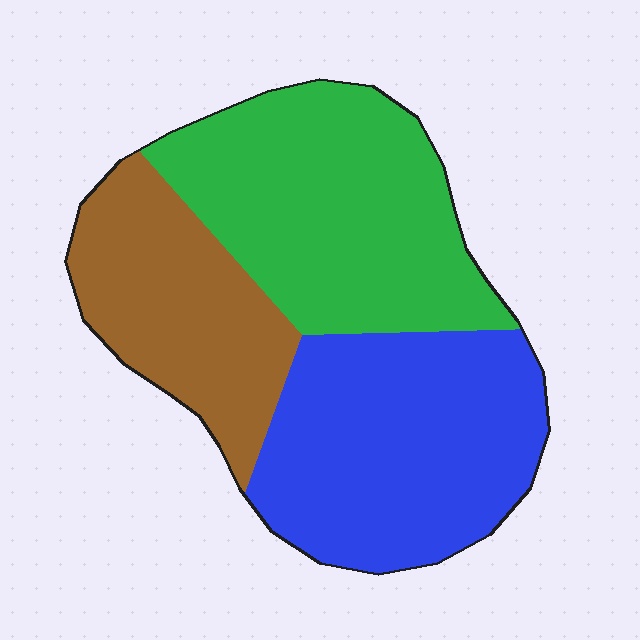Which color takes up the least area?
Brown, at roughly 25%.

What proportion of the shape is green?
Green covers 38% of the shape.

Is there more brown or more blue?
Blue.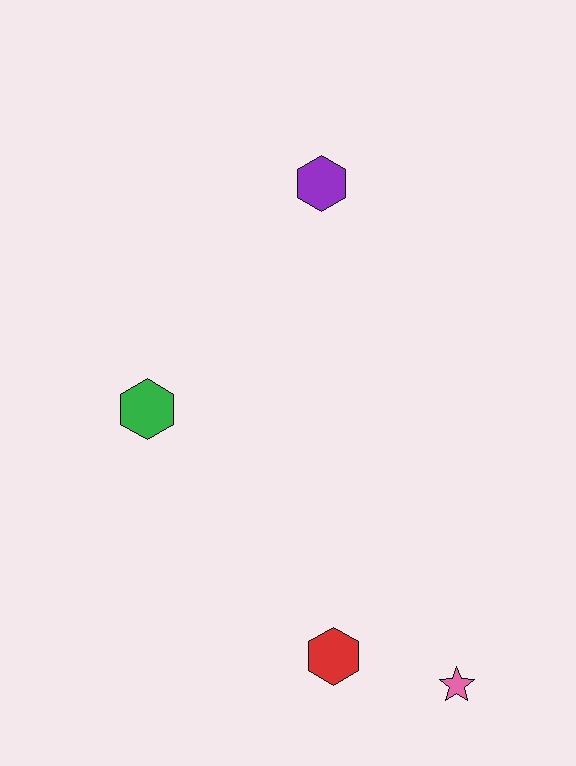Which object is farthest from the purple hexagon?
The pink star is farthest from the purple hexagon.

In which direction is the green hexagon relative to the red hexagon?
The green hexagon is above the red hexagon.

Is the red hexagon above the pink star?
Yes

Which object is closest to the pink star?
The red hexagon is closest to the pink star.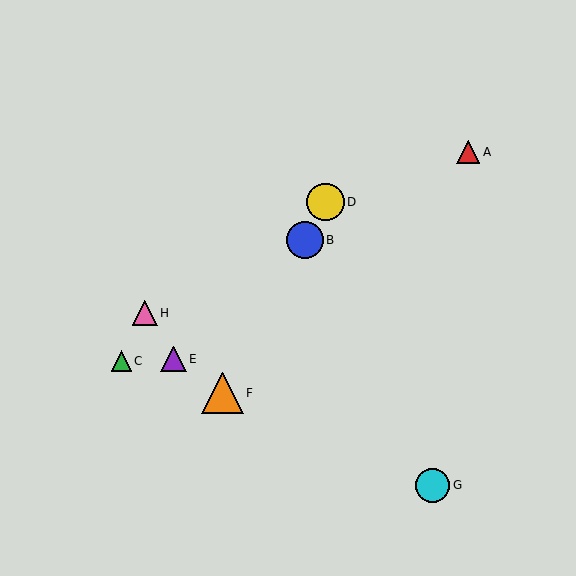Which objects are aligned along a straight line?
Objects B, D, F are aligned along a straight line.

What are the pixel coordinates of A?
Object A is at (468, 152).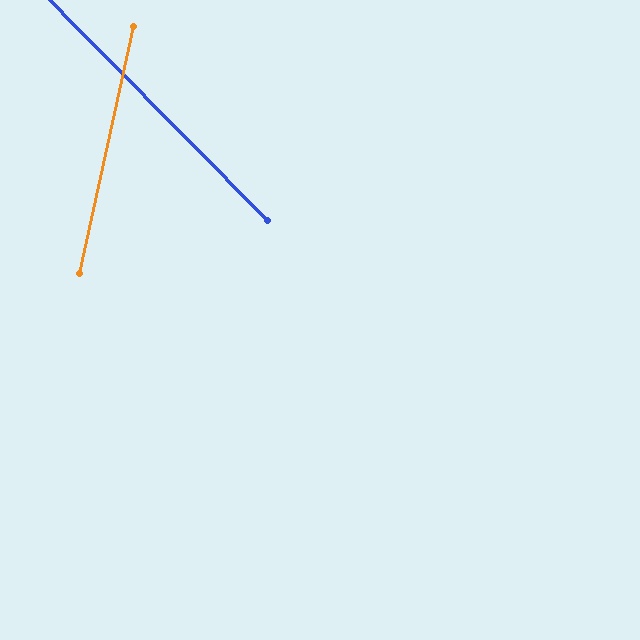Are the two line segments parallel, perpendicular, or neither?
Neither parallel nor perpendicular — they differ by about 57°.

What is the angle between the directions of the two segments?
Approximately 57 degrees.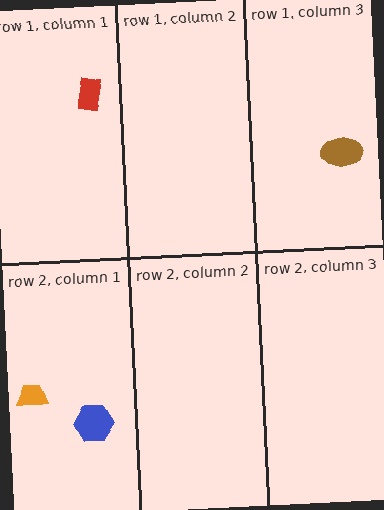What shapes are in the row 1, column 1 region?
The red rectangle.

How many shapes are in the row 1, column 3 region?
1.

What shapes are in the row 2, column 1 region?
The blue hexagon, the orange trapezoid.